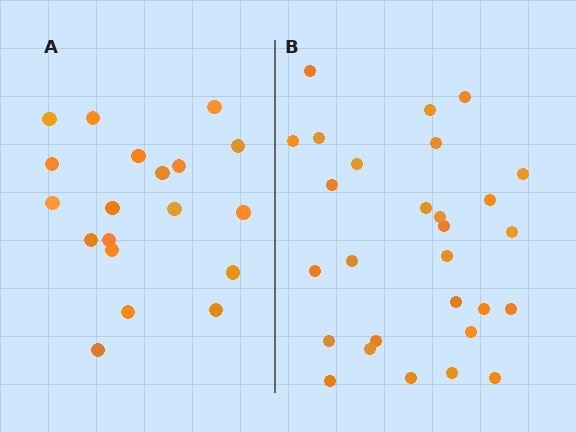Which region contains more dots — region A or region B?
Region B (the right region) has more dots.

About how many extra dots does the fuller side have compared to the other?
Region B has roughly 8 or so more dots than region A.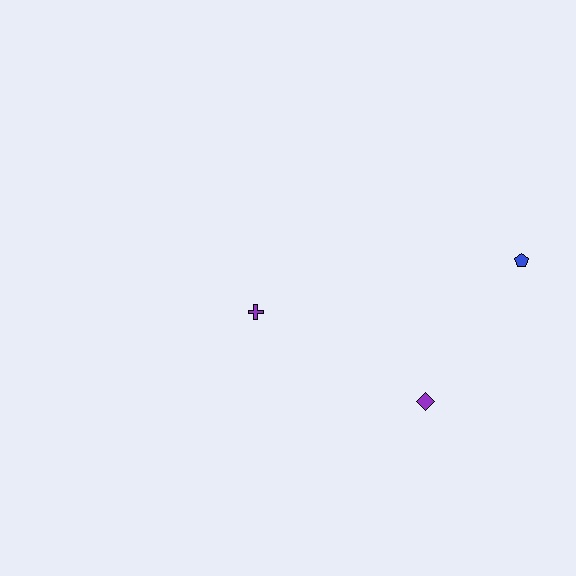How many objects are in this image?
There are 3 objects.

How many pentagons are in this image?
There is 1 pentagon.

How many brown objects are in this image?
There are no brown objects.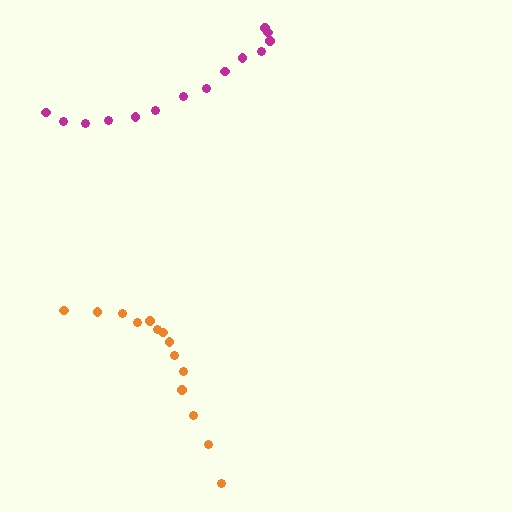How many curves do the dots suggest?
There are 2 distinct paths.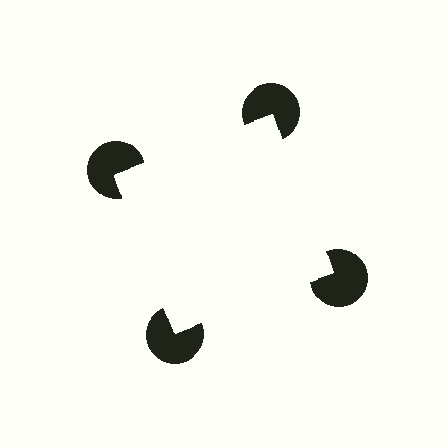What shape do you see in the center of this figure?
An illusory square — its edges are inferred from the aligned wedge cuts in the pac-man discs, not physically drawn.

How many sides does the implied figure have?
4 sides.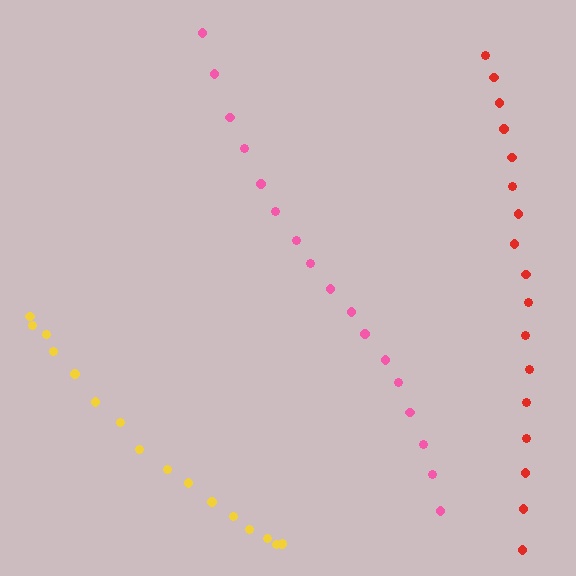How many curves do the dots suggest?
There are 3 distinct paths.